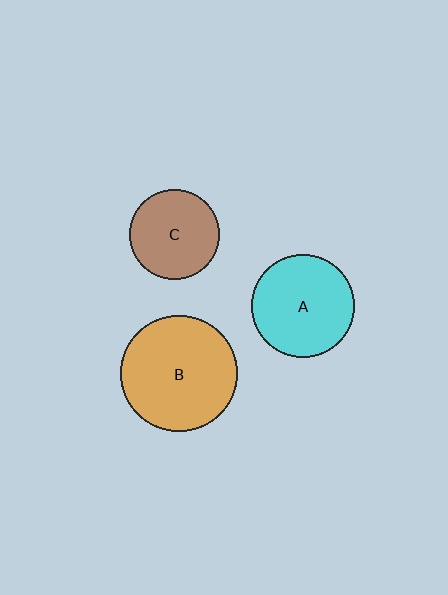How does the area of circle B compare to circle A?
Approximately 1.3 times.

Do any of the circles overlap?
No, none of the circles overlap.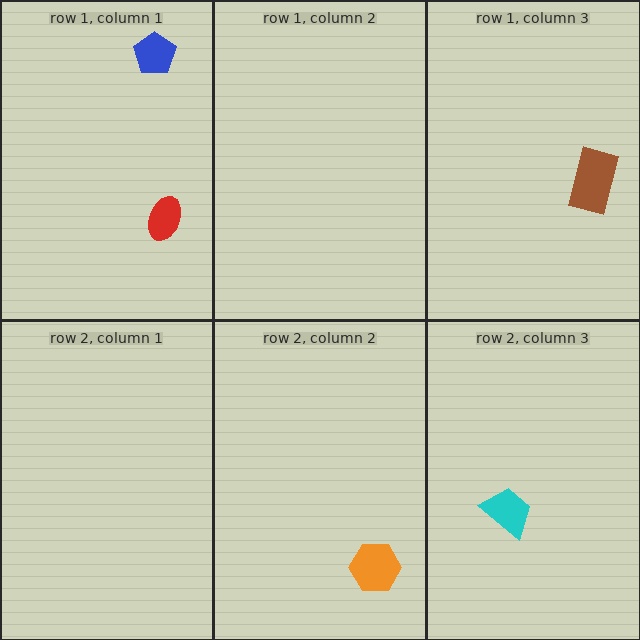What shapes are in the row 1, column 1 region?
The blue pentagon, the red ellipse.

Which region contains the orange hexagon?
The row 2, column 2 region.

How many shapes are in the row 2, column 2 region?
1.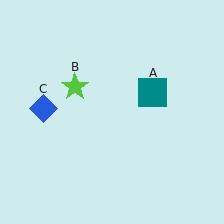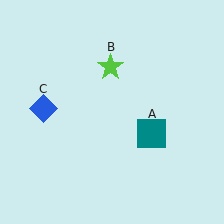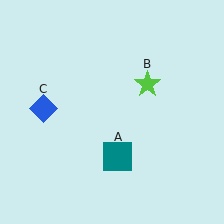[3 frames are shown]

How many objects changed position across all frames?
2 objects changed position: teal square (object A), lime star (object B).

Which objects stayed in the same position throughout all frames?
Blue diamond (object C) remained stationary.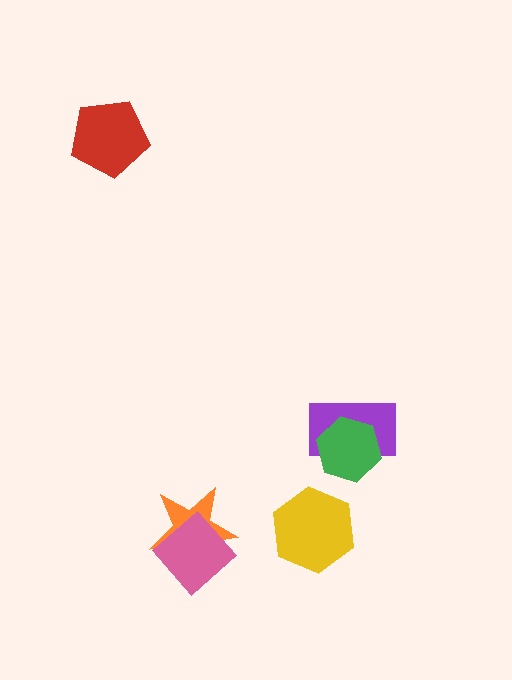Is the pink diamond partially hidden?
No, no other shape covers it.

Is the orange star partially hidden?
Yes, it is partially covered by another shape.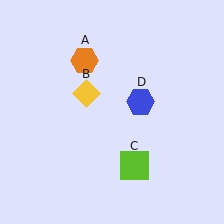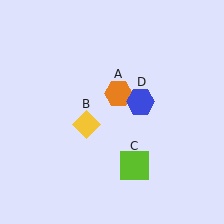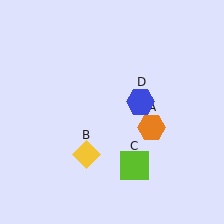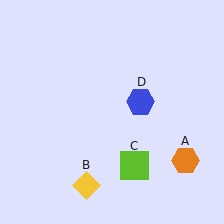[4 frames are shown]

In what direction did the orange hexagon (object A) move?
The orange hexagon (object A) moved down and to the right.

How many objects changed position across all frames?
2 objects changed position: orange hexagon (object A), yellow diamond (object B).